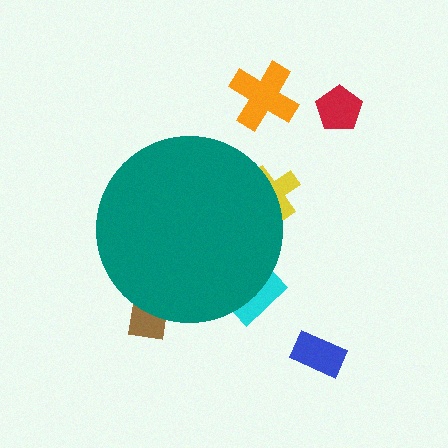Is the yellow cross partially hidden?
Yes, the yellow cross is partially hidden behind the teal circle.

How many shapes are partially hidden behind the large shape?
3 shapes are partially hidden.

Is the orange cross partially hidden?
No, the orange cross is fully visible.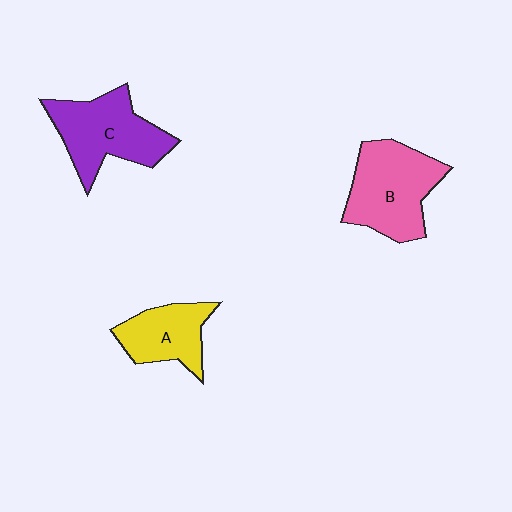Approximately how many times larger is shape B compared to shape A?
Approximately 1.5 times.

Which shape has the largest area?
Shape B (pink).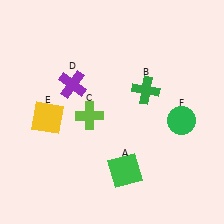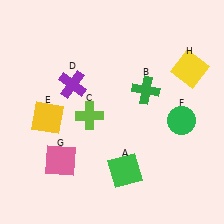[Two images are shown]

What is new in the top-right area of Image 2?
A yellow square (H) was added in the top-right area of Image 2.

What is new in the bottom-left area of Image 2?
A pink square (G) was added in the bottom-left area of Image 2.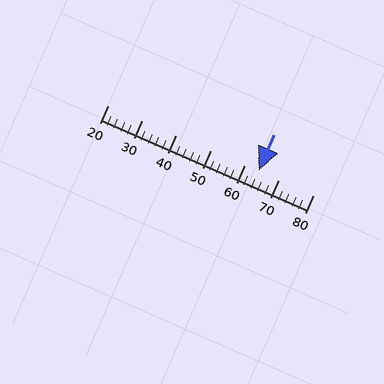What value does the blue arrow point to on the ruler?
The blue arrow points to approximately 64.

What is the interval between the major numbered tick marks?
The major tick marks are spaced 10 units apart.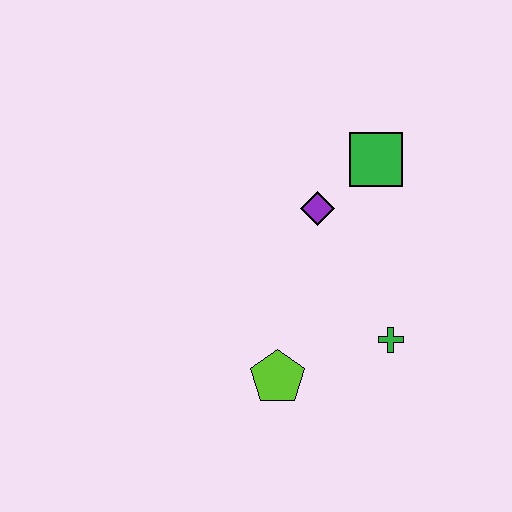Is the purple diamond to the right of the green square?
No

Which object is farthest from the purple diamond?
The lime pentagon is farthest from the purple diamond.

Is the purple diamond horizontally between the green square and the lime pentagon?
Yes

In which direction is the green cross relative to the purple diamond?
The green cross is below the purple diamond.